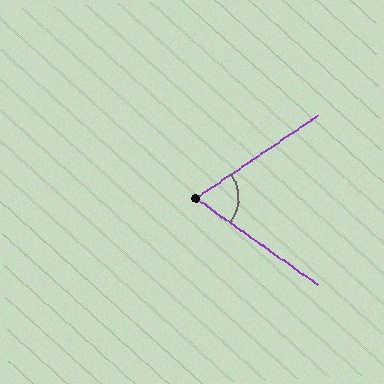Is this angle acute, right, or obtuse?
It is acute.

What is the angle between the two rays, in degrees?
Approximately 69 degrees.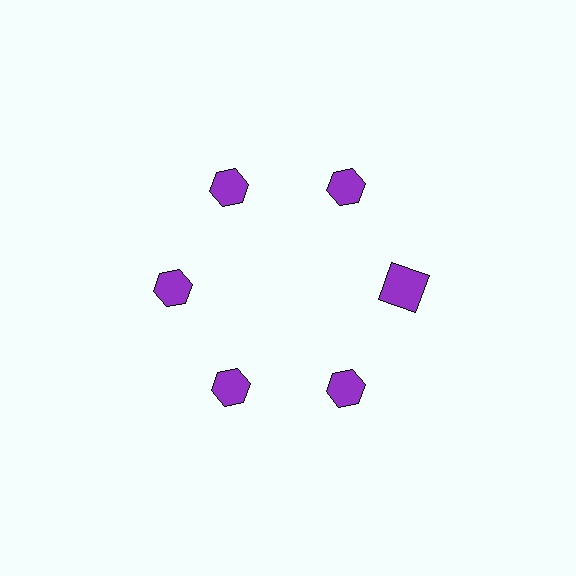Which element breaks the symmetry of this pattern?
The purple square at roughly the 3 o'clock position breaks the symmetry. All other shapes are purple hexagons.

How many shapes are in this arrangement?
There are 6 shapes arranged in a ring pattern.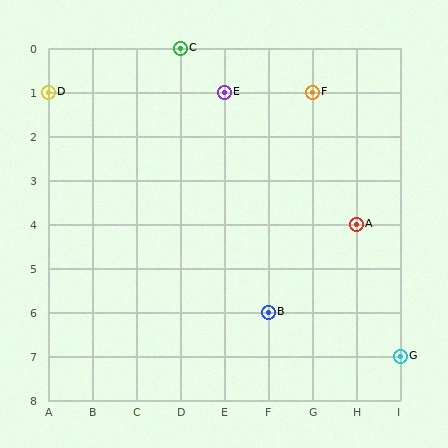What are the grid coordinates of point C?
Point C is at grid coordinates (D, 0).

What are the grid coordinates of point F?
Point F is at grid coordinates (G, 1).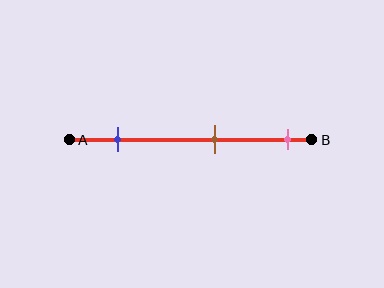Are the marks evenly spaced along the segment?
Yes, the marks are approximately evenly spaced.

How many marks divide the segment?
There are 3 marks dividing the segment.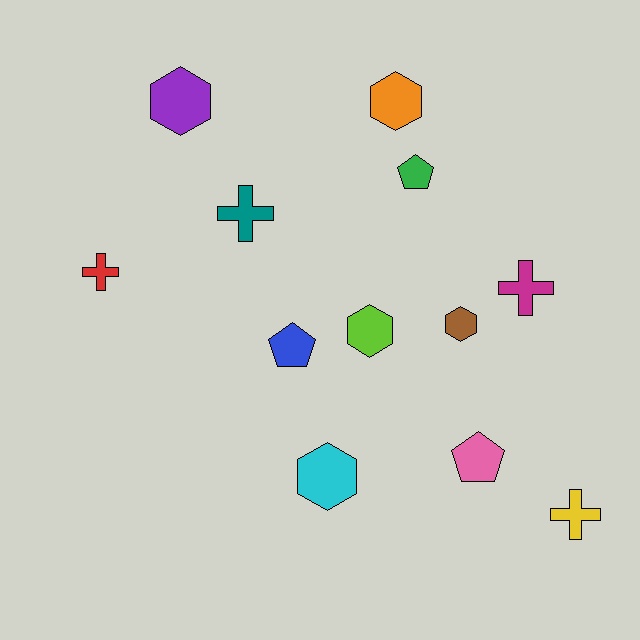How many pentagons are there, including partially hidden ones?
There are 3 pentagons.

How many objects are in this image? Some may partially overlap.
There are 12 objects.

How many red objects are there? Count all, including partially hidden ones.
There is 1 red object.